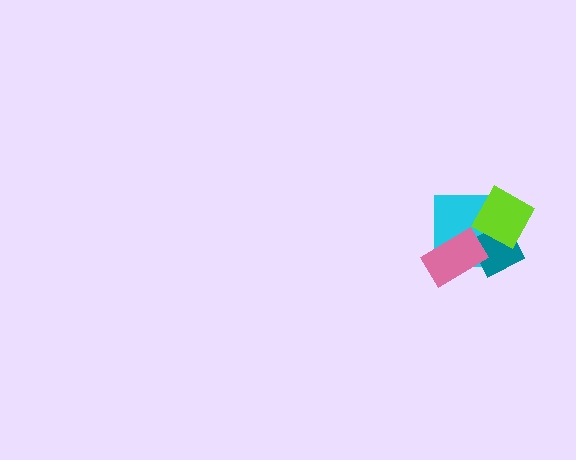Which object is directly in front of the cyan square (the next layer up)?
The teal diamond is directly in front of the cyan square.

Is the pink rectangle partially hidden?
No, no other shape covers it.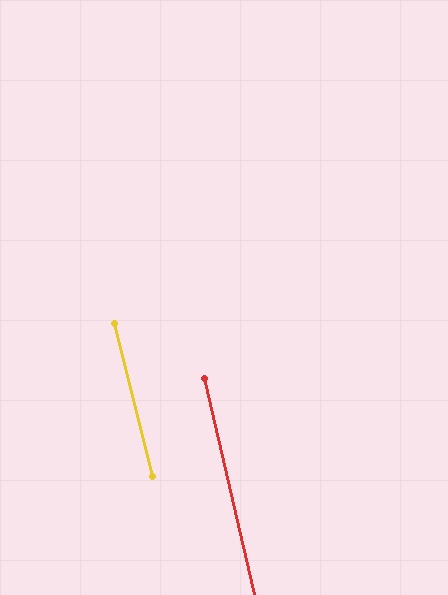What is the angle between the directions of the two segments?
Approximately 1 degree.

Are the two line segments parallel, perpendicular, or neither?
Parallel — their directions differ by only 0.8°.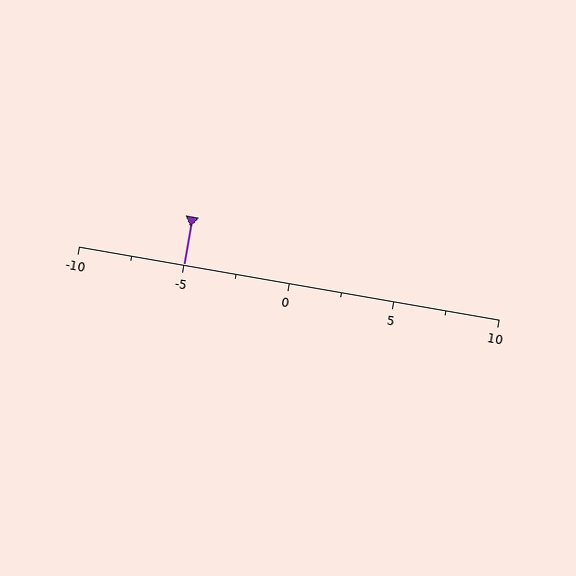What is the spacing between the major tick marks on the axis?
The major ticks are spaced 5 apart.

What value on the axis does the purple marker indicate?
The marker indicates approximately -5.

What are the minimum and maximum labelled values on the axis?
The axis runs from -10 to 10.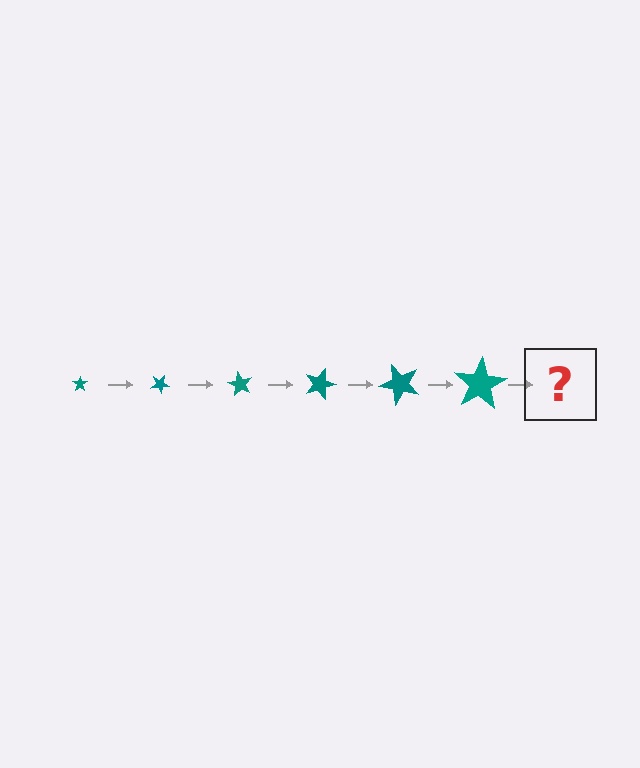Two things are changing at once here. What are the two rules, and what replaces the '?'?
The two rules are that the star grows larger each step and it rotates 30 degrees each step. The '?' should be a star, larger than the previous one and rotated 180 degrees from the start.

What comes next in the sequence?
The next element should be a star, larger than the previous one and rotated 180 degrees from the start.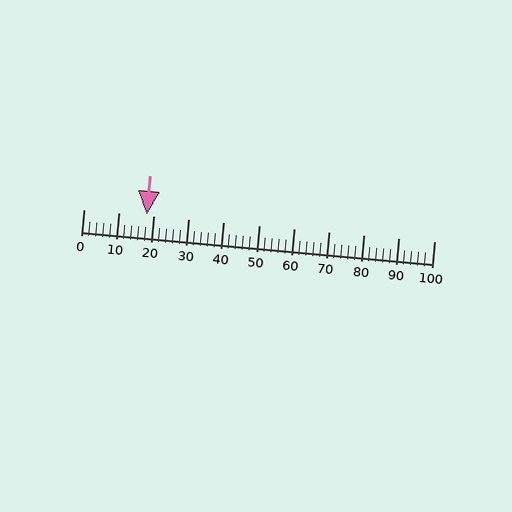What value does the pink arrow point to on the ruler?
The pink arrow points to approximately 18.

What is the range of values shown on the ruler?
The ruler shows values from 0 to 100.